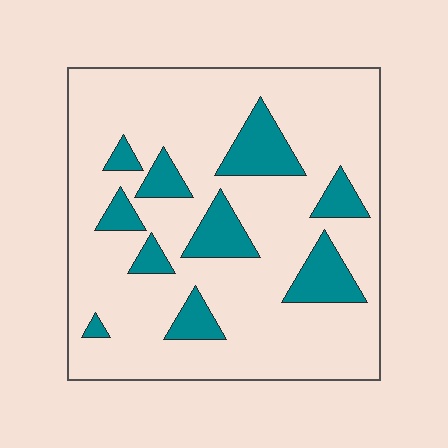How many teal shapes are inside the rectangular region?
10.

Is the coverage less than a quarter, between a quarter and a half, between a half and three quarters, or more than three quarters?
Less than a quarter.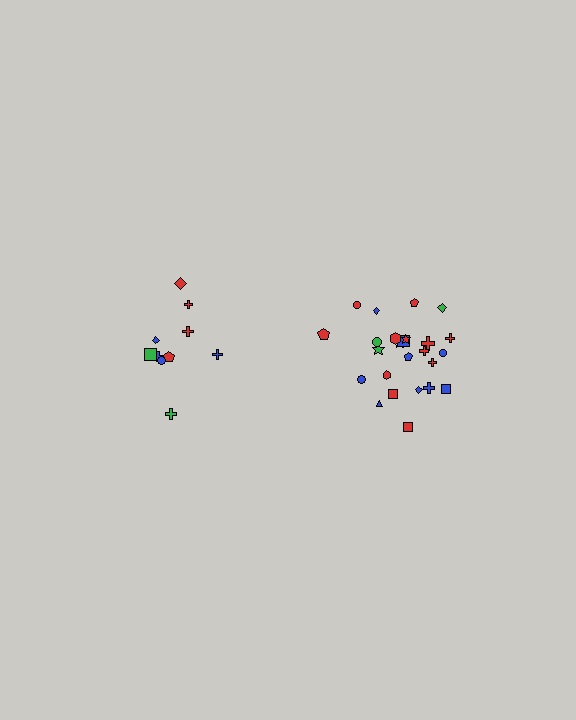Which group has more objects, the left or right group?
The right group.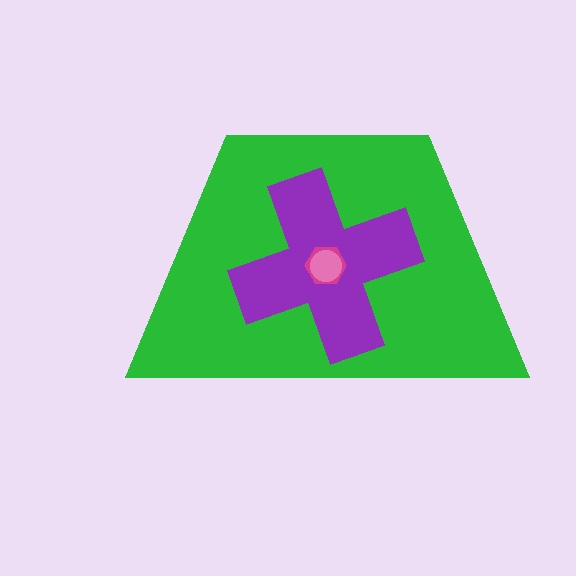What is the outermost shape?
The green trapezoid.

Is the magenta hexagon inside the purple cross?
Yes.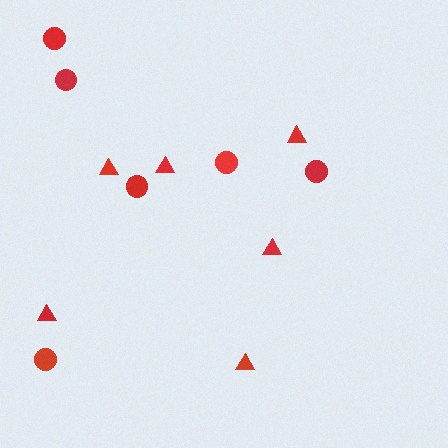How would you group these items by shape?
There are 2 groups: one group of triangles (6) and one group of circles (6).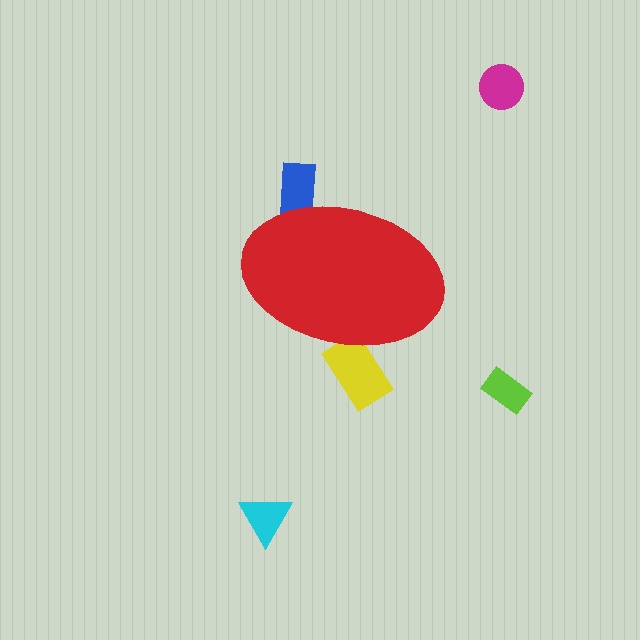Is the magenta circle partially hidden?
No, the magenta circle is fully visible.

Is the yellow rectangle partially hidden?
Yes, the yellow rectangle is partially hidden behind the red ellipse.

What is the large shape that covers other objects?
A red ellipse.